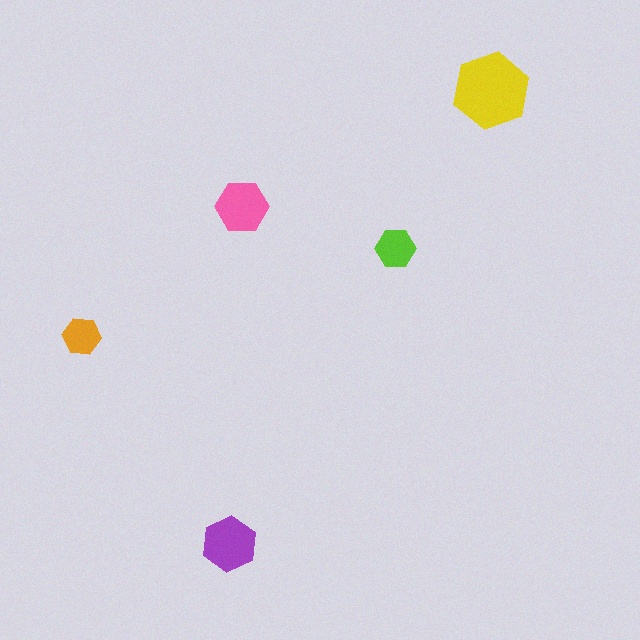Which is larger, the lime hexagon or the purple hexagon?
The purple one.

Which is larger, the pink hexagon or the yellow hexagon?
The yellow one.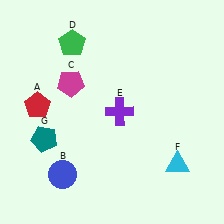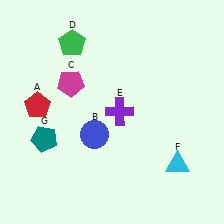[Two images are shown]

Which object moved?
The blue circle (B) moved up.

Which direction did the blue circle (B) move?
The blue circle (B) moved up.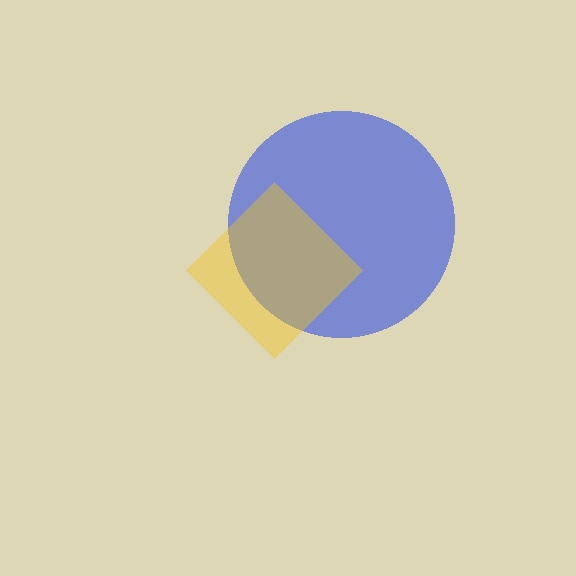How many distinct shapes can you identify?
There are 2 distinct shapes: a blue circle, a yellow diamond.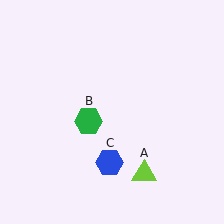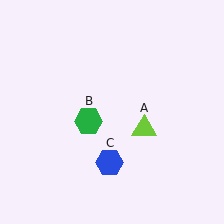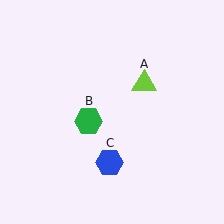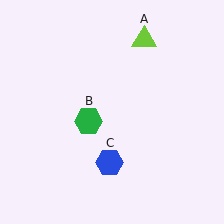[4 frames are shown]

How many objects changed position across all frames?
1 object changed position: lime triangle (object A).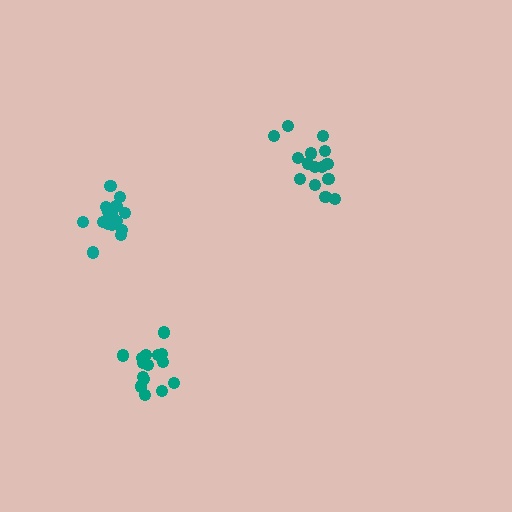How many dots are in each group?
Group 1: 16 dots, Group 2: 15 dots, Group 3: 15 dots (46 total).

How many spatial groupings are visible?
There are 3 spatial groupings.